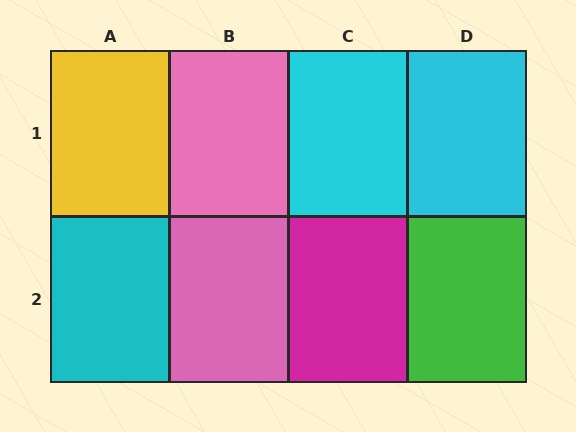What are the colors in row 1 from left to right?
Yellow, pink, cyan, cyan.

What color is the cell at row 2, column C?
Magenta.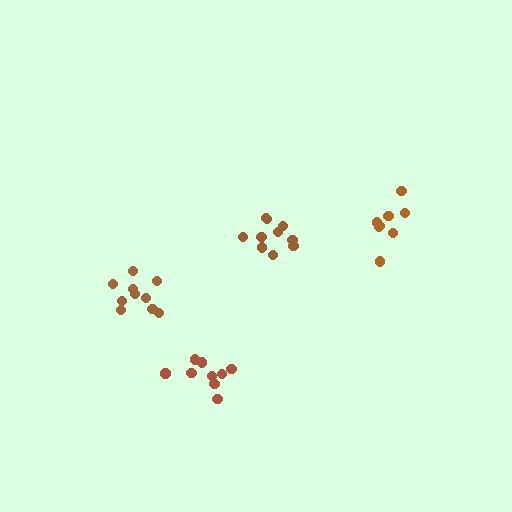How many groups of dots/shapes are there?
There are 4 groups.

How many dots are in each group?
Group 1: 10 dots, Group 2: 10 dots, Group 3: 9 dots, Group 4: 8 dots (37 total).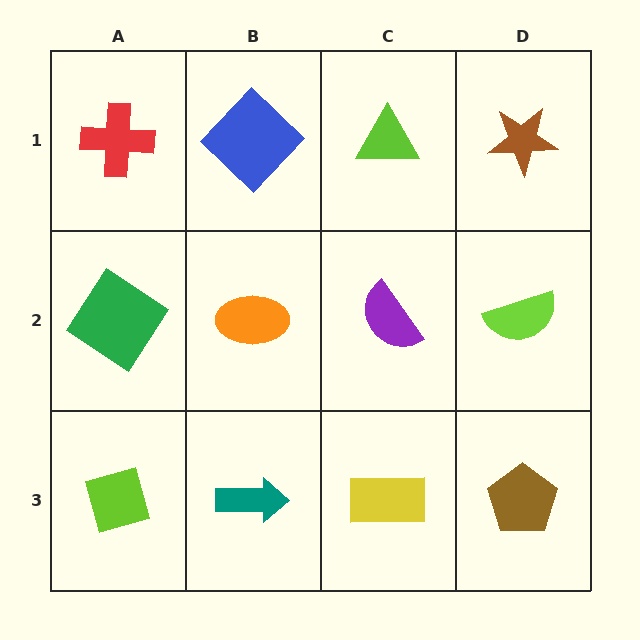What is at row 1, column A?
A red cross.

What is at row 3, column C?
A yellow rectangle.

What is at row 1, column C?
A lime triangle.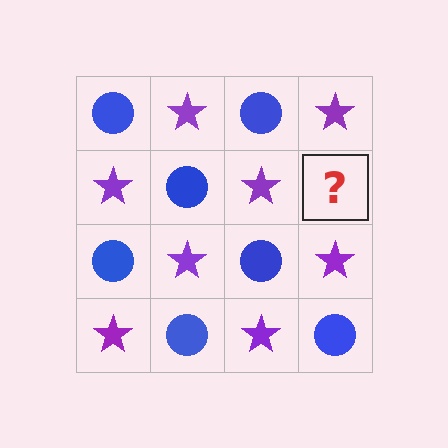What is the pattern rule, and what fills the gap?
The rule is that it alternates blue circle and purple star in a checkerboard pattern. The gap should be filled with a blue circle.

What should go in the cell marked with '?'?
The missing cell should contain a blue circle.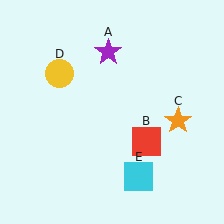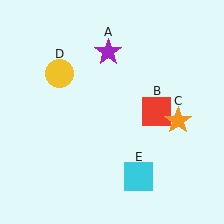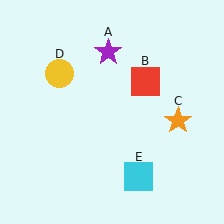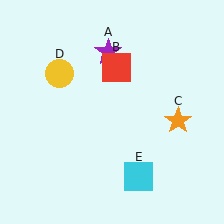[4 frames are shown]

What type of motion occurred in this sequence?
The red square (object B) rotated counterclockwise around the center of the scene.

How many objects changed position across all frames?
1 object changed position: red square (object B).